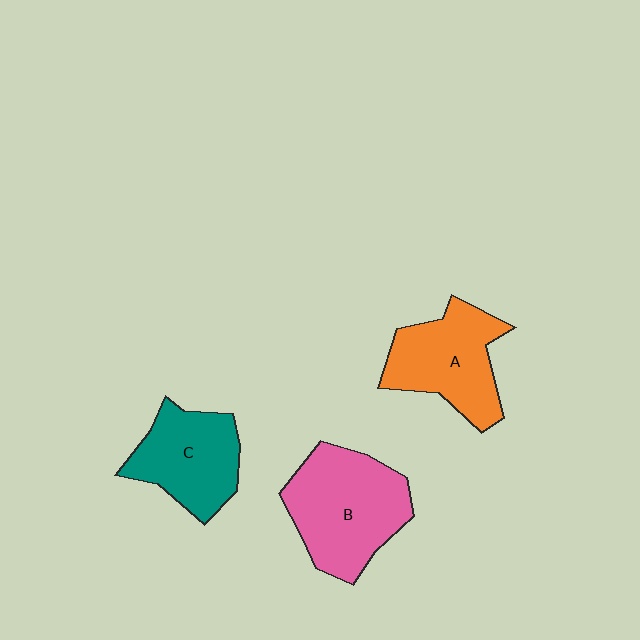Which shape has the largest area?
Shape B (pink).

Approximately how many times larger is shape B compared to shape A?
Approximately 1.2 times.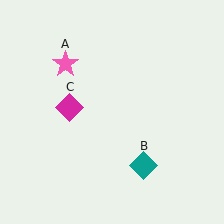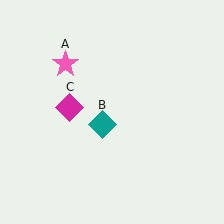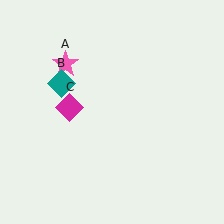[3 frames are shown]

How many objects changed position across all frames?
1 object changed position: teal diamond (object B).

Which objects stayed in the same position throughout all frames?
Pink star (object A) and magenta diamond (object C) remained stationary.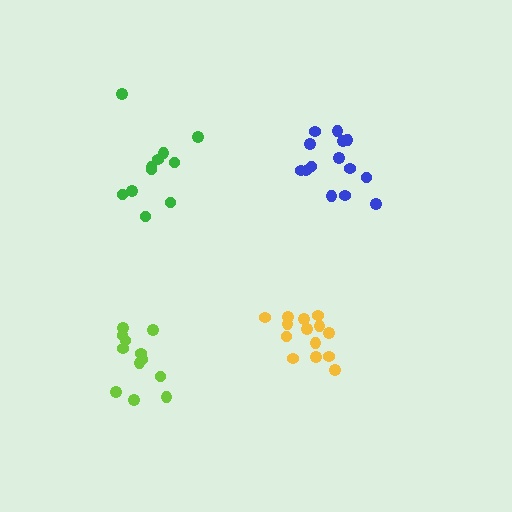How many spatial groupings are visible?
There are 4 spatial groupings.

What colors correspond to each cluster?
The clusters are colored: green, lime, blue, yellow.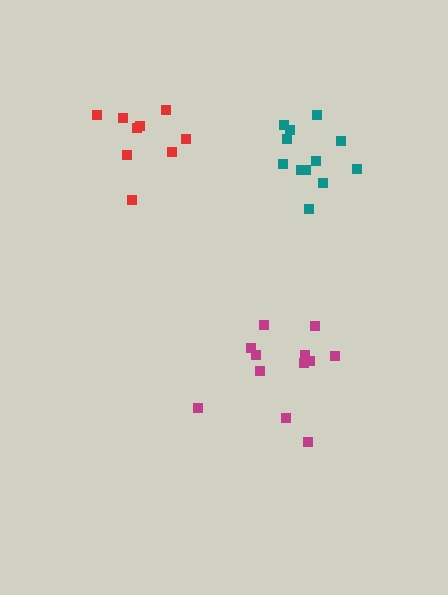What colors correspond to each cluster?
The clusters are colored: teal, magenta, red.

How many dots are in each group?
Group 1: 12 dots, Group 2: 12 dots, Group 3: 9 dots (33 total).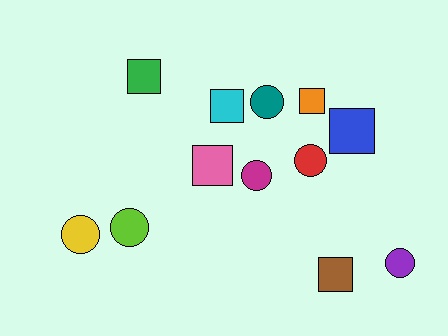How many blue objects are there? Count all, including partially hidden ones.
There is 1 blue object.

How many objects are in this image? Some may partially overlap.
There are 12 objects.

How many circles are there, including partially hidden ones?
There are 6 circles.